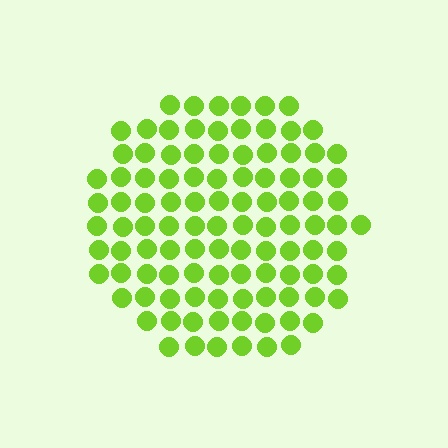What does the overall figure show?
The overall figure shows a circle.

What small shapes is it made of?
It is made of small circles.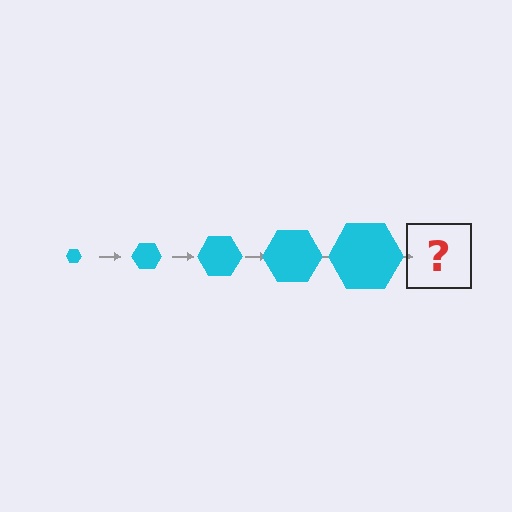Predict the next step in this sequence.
The next step is a cyan hexagon, larger than the previous one.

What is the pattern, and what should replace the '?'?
The pattern is that the hexagon gets progressively larger each step. The '?' should be a cyan hexagon, larger than the previous one.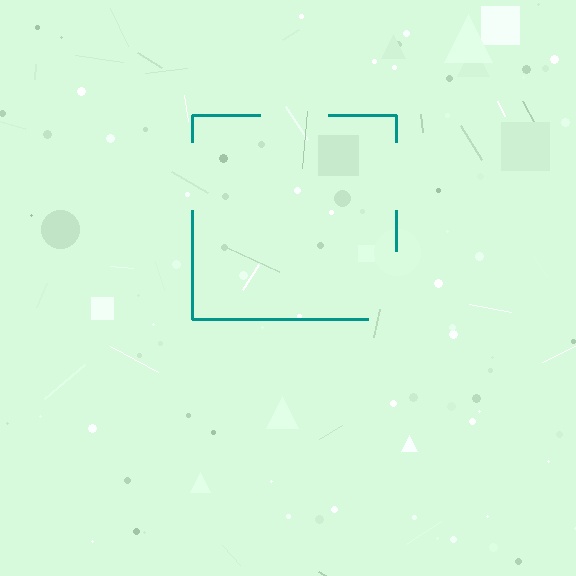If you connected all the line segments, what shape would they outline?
They would outline a square.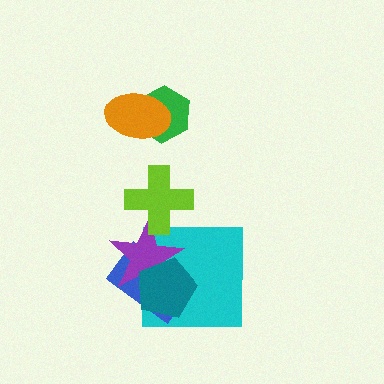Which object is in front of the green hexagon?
The orange ellipse is in front of the green hexagon.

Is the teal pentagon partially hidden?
No, no other shape covers it.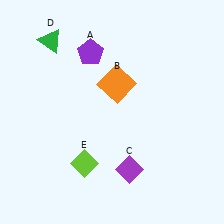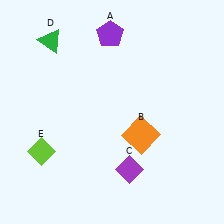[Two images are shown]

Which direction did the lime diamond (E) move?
The lime diamond (E) moved left.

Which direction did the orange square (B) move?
The orange square (B) moved down.